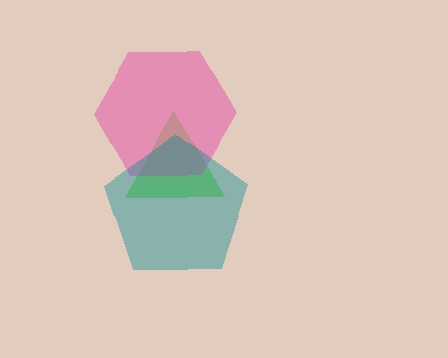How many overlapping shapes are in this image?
There are 3 overlapping shapes in the image.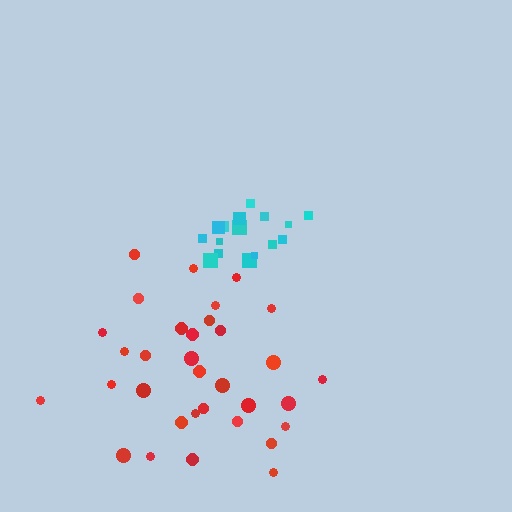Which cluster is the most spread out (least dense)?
Red.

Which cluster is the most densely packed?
Cyan.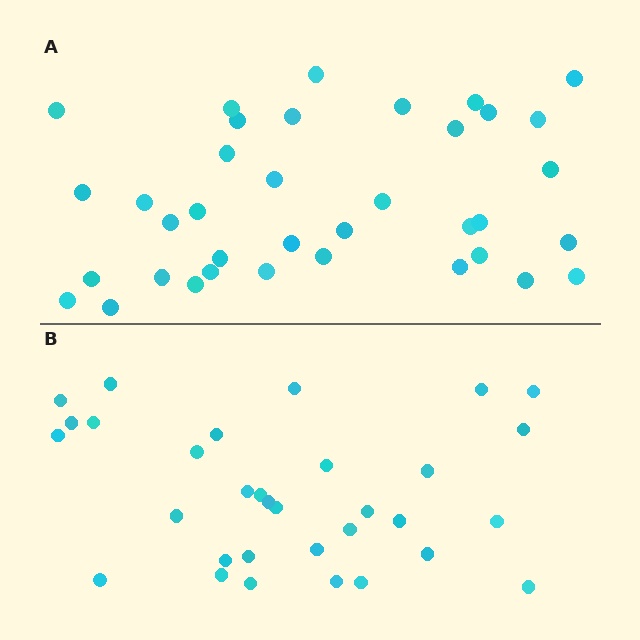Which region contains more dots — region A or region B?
Region A (the top region) has more dots.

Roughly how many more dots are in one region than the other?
Region A has about 5 more dots than region B.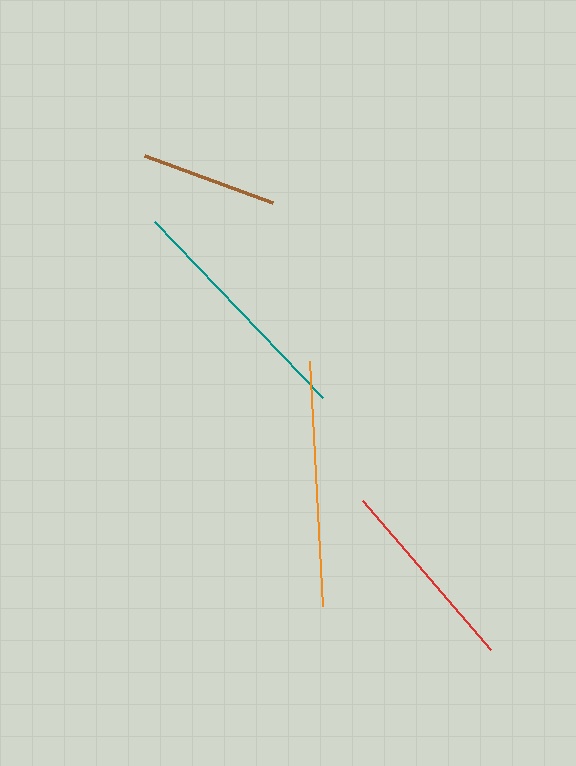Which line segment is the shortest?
The brown line is the shortest at approximately 137 pixels.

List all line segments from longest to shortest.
From longest to shortest: orange, teal, red, brown.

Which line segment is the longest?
The orange line is the longest at approximately 246 pixels.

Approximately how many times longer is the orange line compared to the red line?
The orange line is approximately 1.3 times the length of the red line.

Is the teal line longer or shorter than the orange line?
The orange line is longer than the teal line.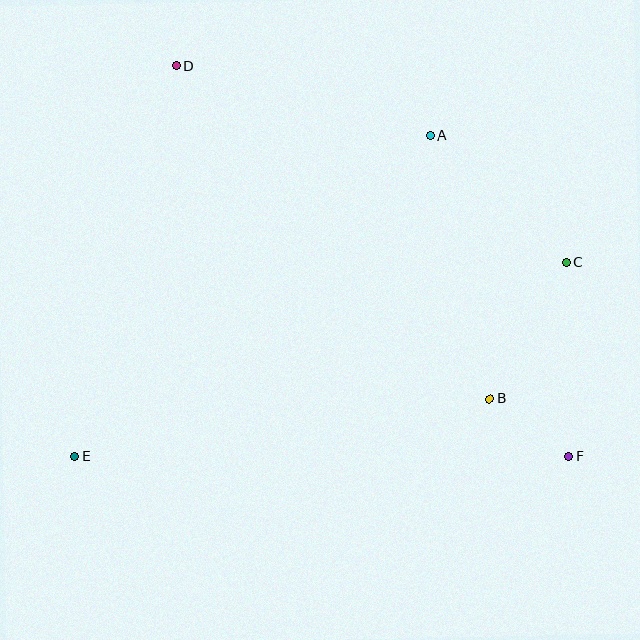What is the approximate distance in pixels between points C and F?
The distance between C and F is approximately 194 pixels.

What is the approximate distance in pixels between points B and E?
The distance between B and E is approximately 419 pixels.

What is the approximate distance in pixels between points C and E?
The distance between C and E is approximately 528 pixels.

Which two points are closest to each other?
Points B and F are closest to each other.